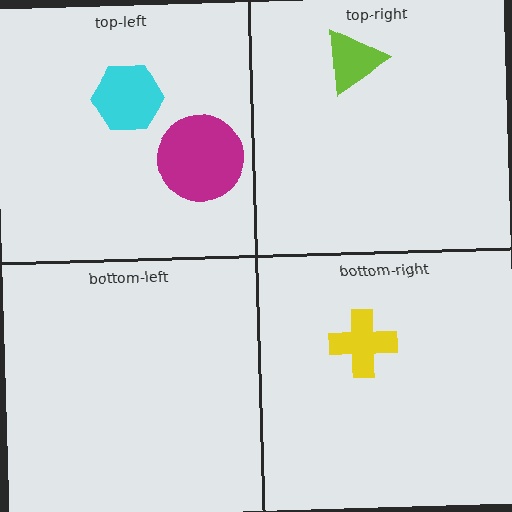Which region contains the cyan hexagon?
The top-left region.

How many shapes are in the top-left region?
2.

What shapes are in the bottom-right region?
The yellow cross.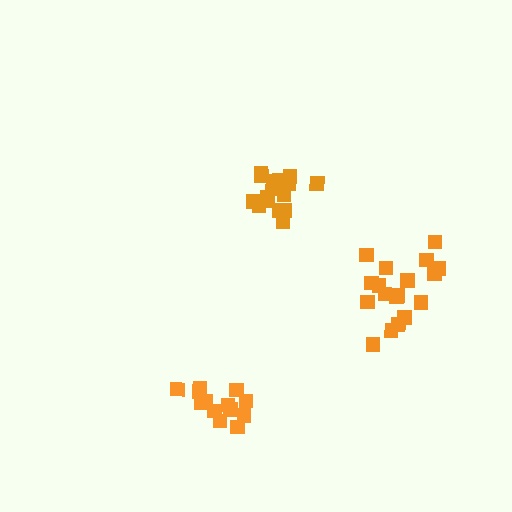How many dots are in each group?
Group 1: 17 dots, Group 2: 18 dots, Group 3: 13 dots (48 total).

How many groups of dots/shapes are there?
There are 3 groups.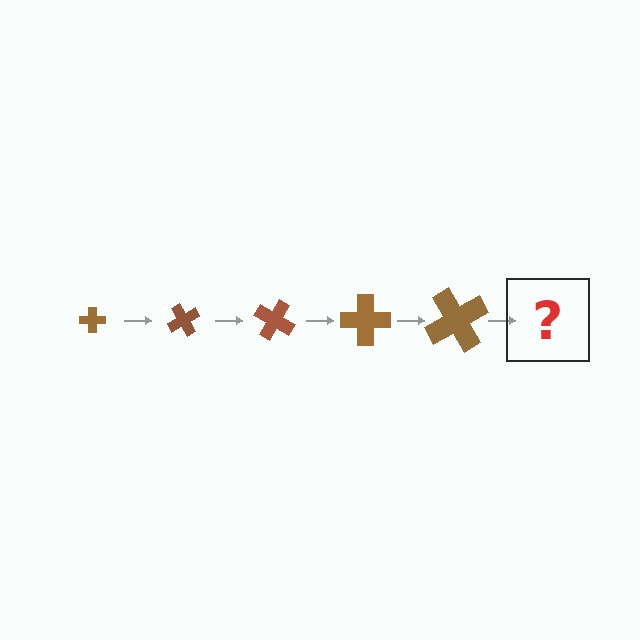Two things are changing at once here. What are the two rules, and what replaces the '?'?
The two rules are that the cross grows larger each step and it rotates 60 degrees each step. The '?' should be a cross, larger than the previous one and rotated 300 degrees from the start.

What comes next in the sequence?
The next element should be a cross, larger than the previous one and rotated 300 degrees from the start.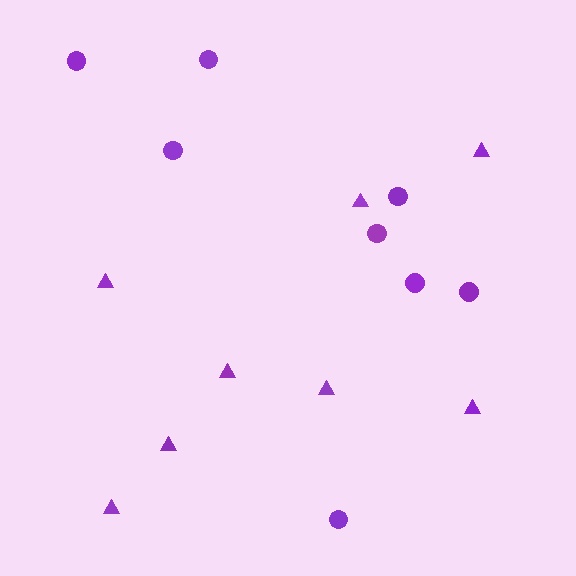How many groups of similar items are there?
There are 2 groups: one group of circles (8) and one group of triangles (8).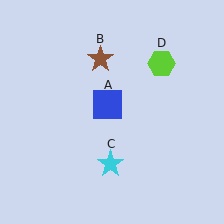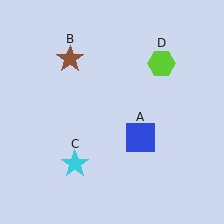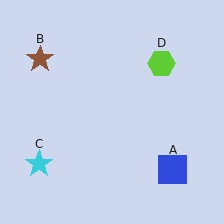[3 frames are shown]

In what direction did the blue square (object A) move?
The blue square (object A) moved down and to the right.